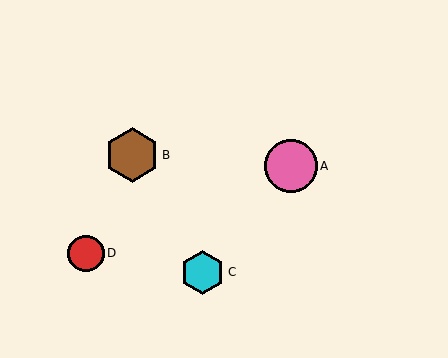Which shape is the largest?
The brown hexagon (labeled B) is the largest.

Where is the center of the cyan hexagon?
The center of the cyan hexagon is at (203, 272).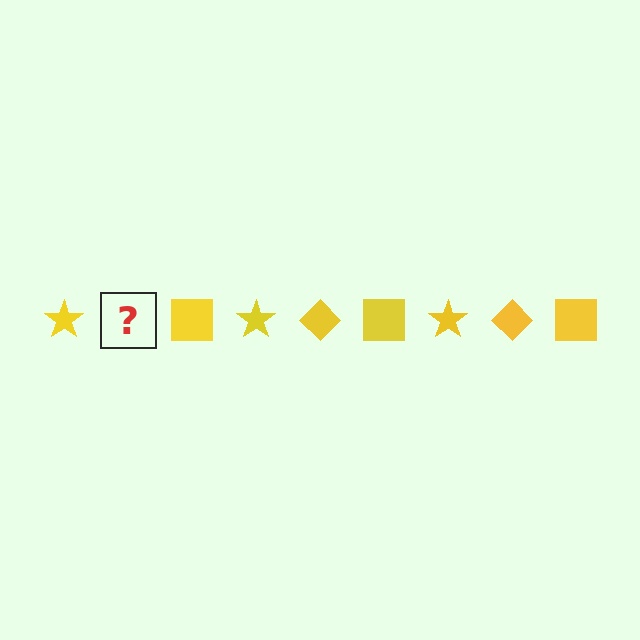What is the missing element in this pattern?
The missing element is a yellow diamond.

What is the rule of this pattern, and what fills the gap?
The rule is that the pattern cycles through star, diamond, square shapes in yellow. The gap should be filled with a yellow diamond.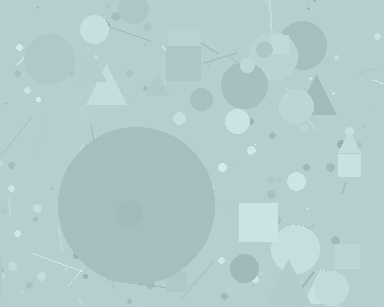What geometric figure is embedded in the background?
A circle is embedded in the background.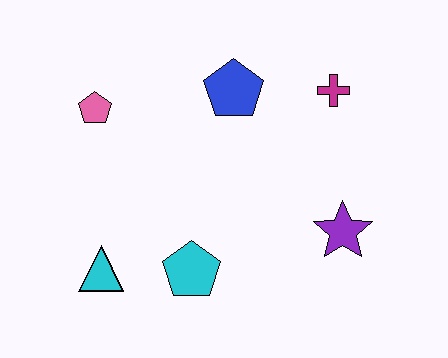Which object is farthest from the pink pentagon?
The purple star is farthest from the pink pentagon.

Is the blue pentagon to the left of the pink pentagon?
No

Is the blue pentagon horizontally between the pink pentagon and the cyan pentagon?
No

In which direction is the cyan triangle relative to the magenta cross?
The cyan triangle is to the left of the magenta cross.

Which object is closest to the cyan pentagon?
The cyan triangle is closest to the cyan pentagon.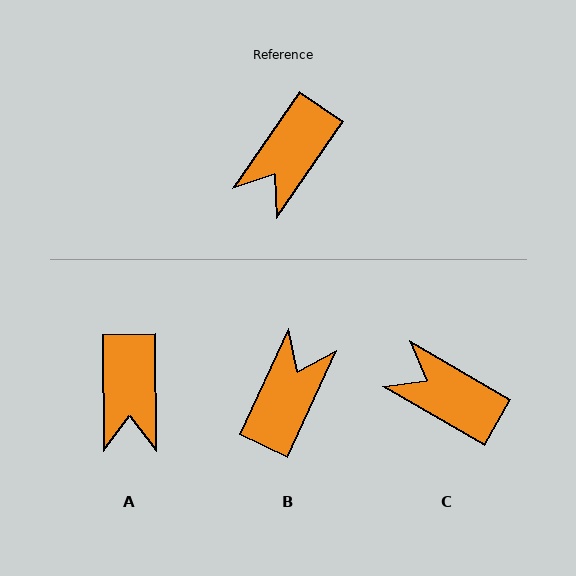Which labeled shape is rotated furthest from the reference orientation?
B, about 170 degrees away.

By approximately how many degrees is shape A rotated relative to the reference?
Approximately 35 degrees counter-clockwise.